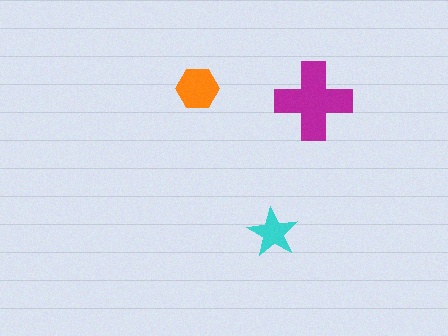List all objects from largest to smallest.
The magenta cross, the orange hexagon, the cyan star.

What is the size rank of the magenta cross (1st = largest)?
1st.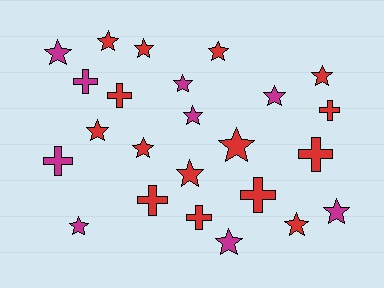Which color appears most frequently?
Red, with 15 objects.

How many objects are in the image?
There are 24 objects.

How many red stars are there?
There are 9 red stars.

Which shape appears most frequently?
Star, with 16 objects.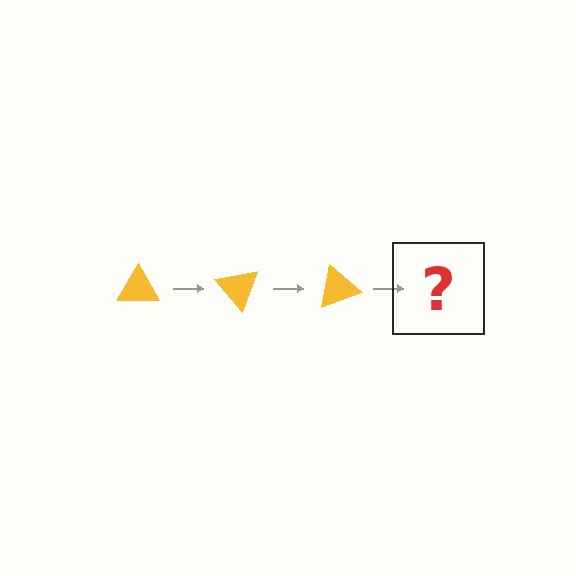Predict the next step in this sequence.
The next step is a yellow triangle rotated 150 degrees.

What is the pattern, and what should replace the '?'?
The pattern is that the triangle rotates 50 degrees each step. The '?' should be a yellow triangle rotated 150 degrees.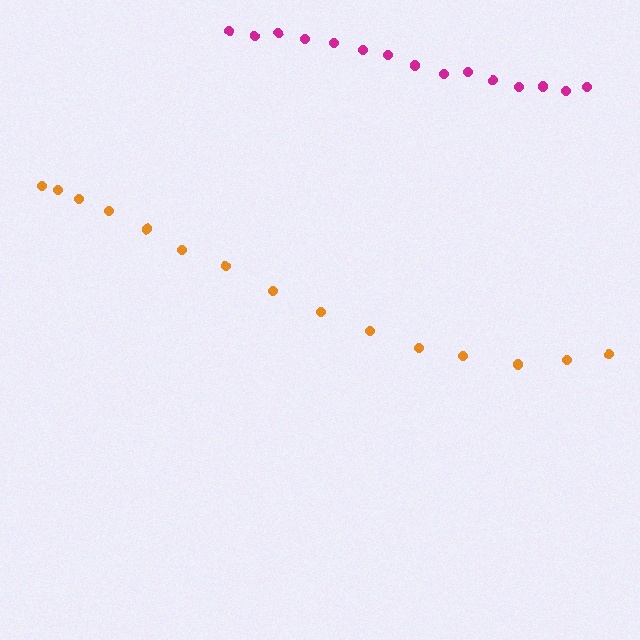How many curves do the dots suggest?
There are 2 distinct paths.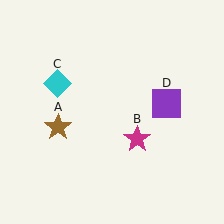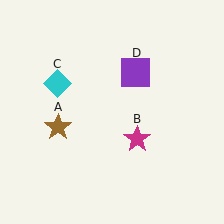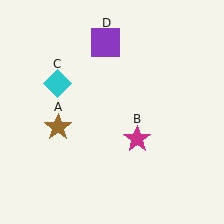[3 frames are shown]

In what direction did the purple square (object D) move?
The purple square (object D) moved up and to the left.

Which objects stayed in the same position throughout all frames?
Brown star (object A) and magenta star (object B) and cyan diamond (object C) remained stationary.